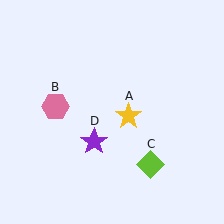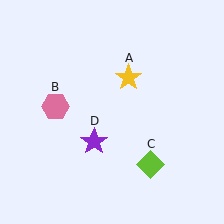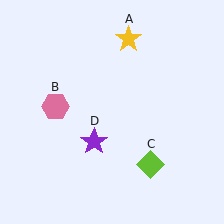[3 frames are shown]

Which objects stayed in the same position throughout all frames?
Pink hexagon (object B) and lime diamond (object C) and purple star (object D) remained stationary.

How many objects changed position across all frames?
1 object changed position: yellow star (object A).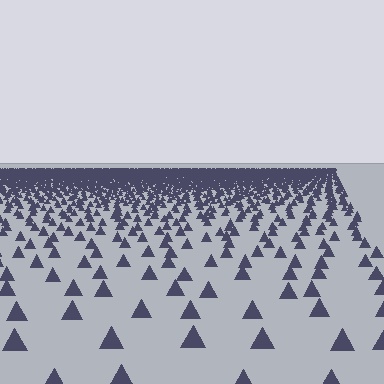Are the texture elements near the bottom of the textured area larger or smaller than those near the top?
Larger. Near the bottom, elements are closer to the viewer and appear at a bigger on-screen size.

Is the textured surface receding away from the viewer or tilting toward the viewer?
The surface is receding away from the viewer. Texture elements get smaller and denser toward the top.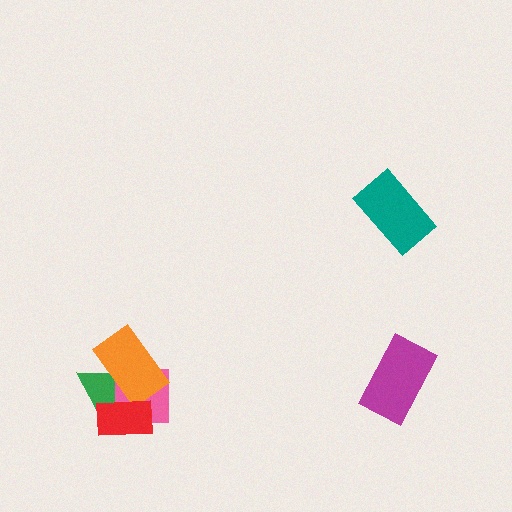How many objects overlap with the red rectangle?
3 objects overlap with the red rectangle.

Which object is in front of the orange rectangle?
The red rectangle is in front of the orange rectangle.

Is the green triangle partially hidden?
Yes, it is partially covered by another shape.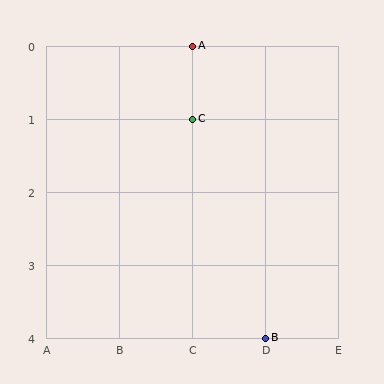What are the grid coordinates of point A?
Point A is at grid coordinates (C, 0).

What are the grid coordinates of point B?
Point B is at grid coordinates (D, 4).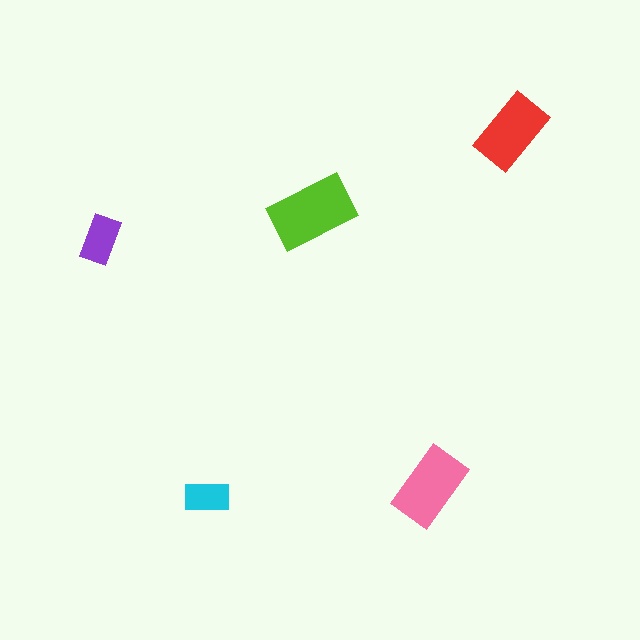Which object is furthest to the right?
The red rectangle is rightmost.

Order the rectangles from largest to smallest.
the lime one, the pink one, the red one, the purple one, the cyan one.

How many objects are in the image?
There are 5 objects in the image.